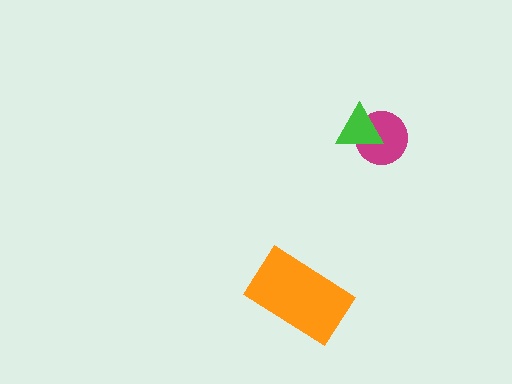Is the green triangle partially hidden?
No, no other shape covers it.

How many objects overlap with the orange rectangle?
0 objects overlap with the orange rectangle.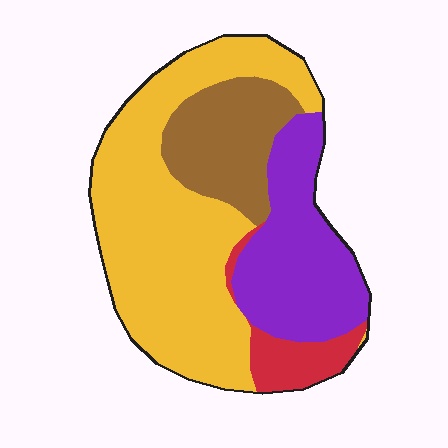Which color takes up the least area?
Red, at roughly 10%.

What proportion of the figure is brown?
Brown covers 17% of the figure.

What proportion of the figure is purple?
Purple covers about 25% of the figure.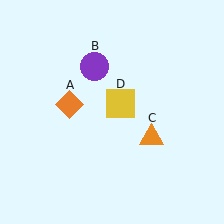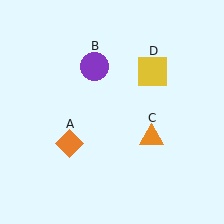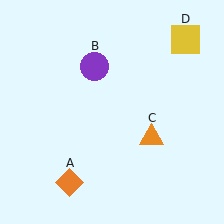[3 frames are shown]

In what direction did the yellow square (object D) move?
The yellow square (object D) moved up and to the right.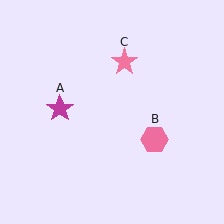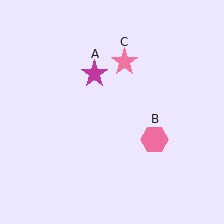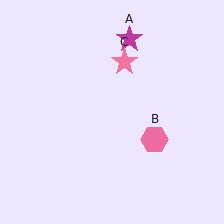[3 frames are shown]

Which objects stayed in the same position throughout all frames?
Pink hexagon (object B) and pink star (object C) remained stationary.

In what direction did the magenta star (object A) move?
The magenta star (object A) moved up and to the right.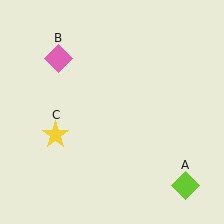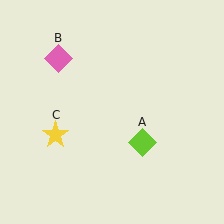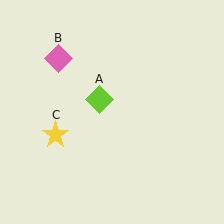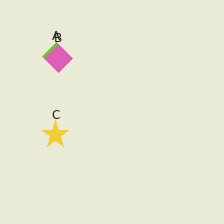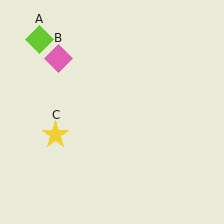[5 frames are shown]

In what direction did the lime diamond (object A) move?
The lime diamond (object A) moved up and to the left.